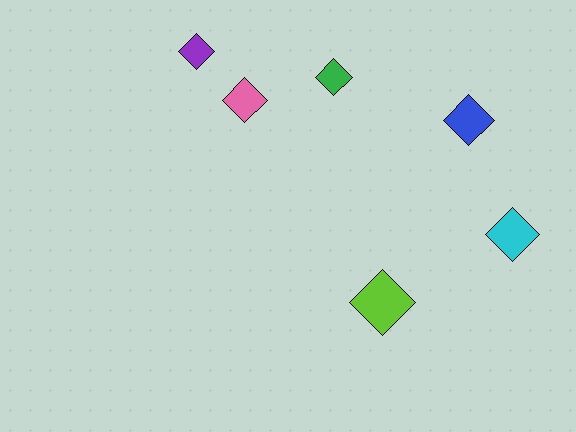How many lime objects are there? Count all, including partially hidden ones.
There is 1 lime object.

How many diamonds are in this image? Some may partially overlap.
There are 6 diamonds.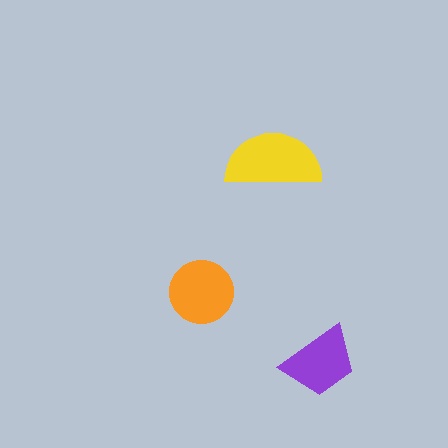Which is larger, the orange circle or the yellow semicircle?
The yellow semicircle.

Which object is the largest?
The yellow semicircle.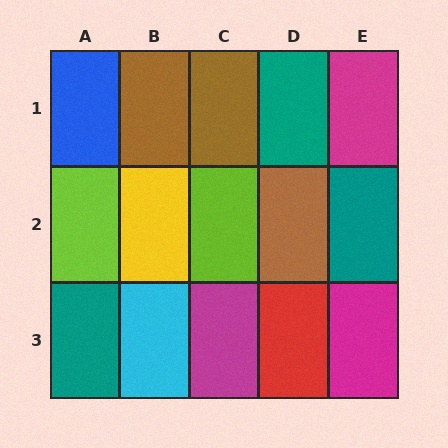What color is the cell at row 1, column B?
Brown.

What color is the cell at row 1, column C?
Brown.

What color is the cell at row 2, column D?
Brown.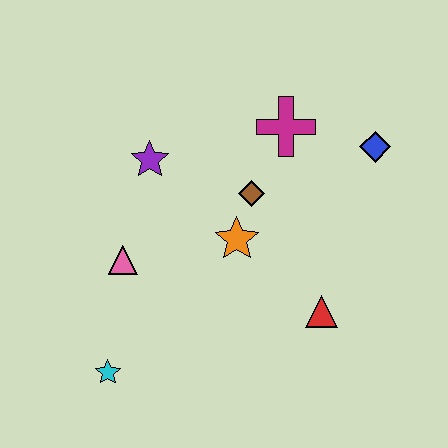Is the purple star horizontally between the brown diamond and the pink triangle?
Yes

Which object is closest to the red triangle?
The orange star is closest to the red triangle.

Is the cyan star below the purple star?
Yes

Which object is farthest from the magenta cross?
The cyan star is farthest from the magenta cross.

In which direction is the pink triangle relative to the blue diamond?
The pink triangle is to the left of the blue diamond.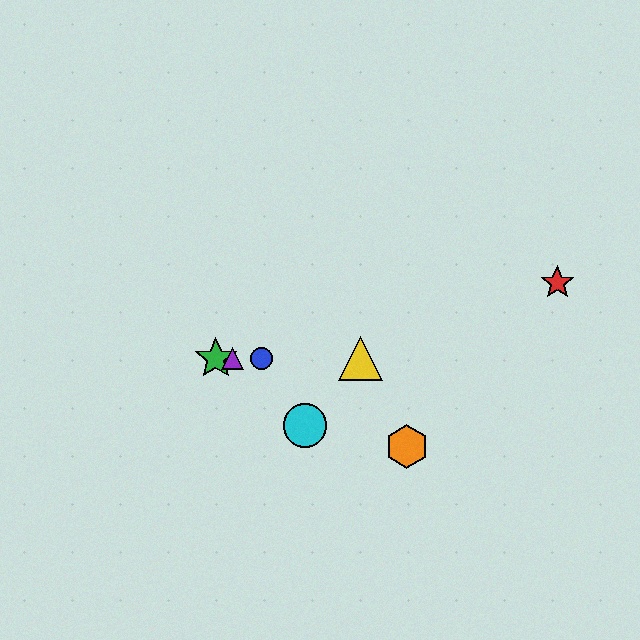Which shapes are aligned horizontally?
The blue circle, the green star, the yellow triangle, the purple triangle are aligned horizontally.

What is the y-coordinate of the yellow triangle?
The yellow triangle is at y≈359.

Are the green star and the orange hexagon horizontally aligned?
No, the green star is at y≈359 and the orange hexagon is at y≈447.